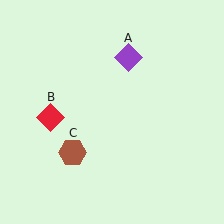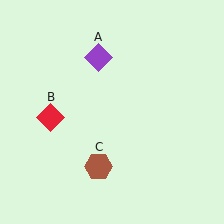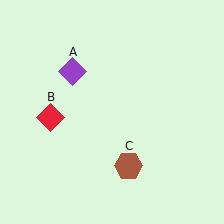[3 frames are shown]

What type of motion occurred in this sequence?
The purple diamond (object A), brown hexagon (object C) rotated counterclockwise around the center of the scene.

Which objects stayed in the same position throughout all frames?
Red diamond (object B) remained stationary.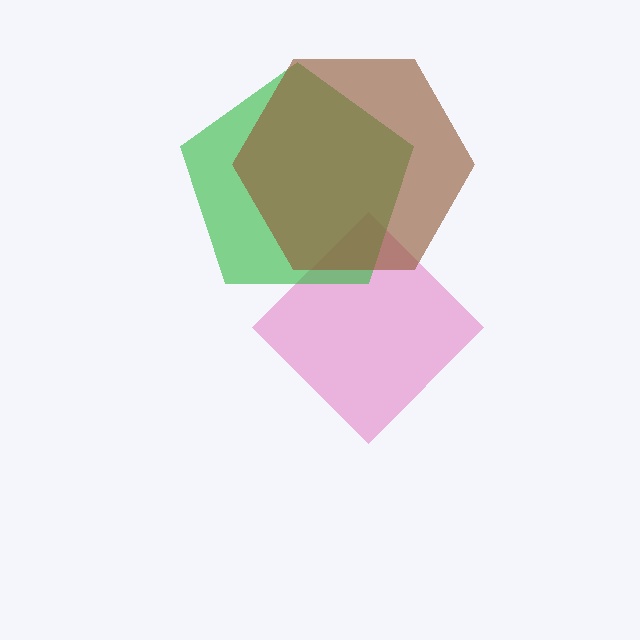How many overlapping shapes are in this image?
There are 3 overlapping shapes in the image.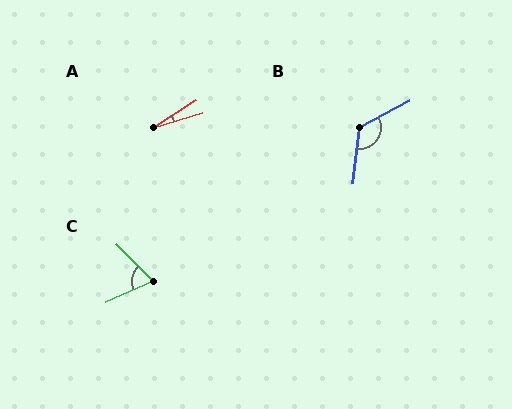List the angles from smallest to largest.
A (16°), C (69°), B (125°).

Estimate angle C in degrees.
Approximately 69 degrees.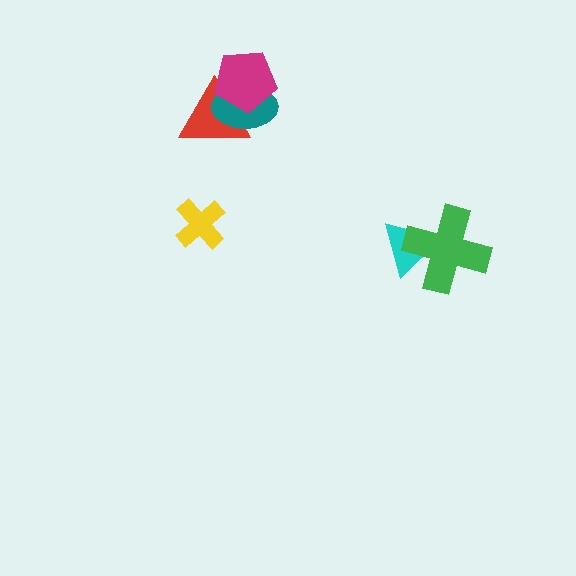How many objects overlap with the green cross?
1 object overlaps with the green cross.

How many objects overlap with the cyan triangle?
1 object overlaps with the cyan triangle.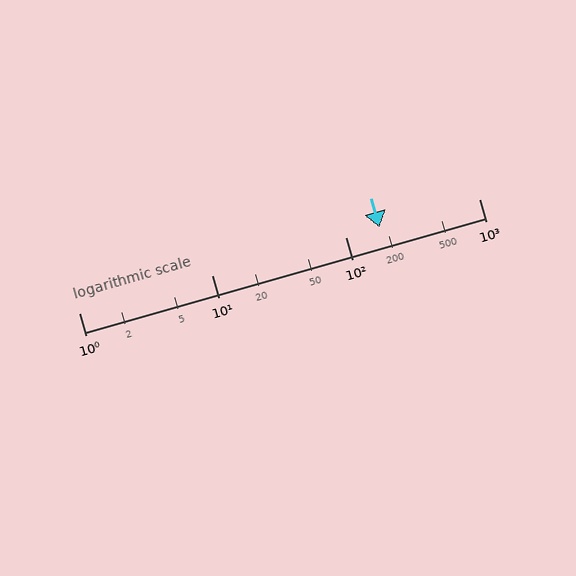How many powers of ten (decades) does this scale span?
The scale spans 3 decades, from 1 to 1000.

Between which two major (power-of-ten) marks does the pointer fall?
The pointer is between 100 and 1000.